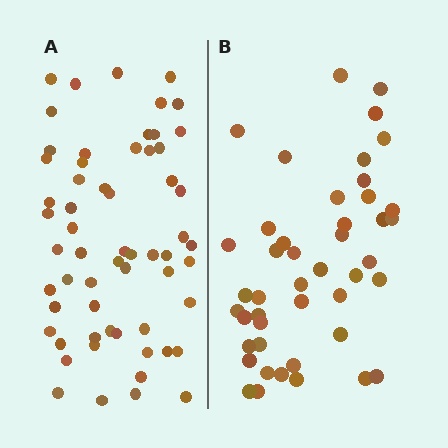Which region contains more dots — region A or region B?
Region A (the left region) has more dots.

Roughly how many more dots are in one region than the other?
Region A has approximately 15 more dots than region B.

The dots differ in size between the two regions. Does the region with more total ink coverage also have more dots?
No. Region B has more total ink coverage because its dots are larger, but region A actually contains more individual dots. Total area can be misleading — the number of items is what matters here.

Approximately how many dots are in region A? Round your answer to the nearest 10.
About 60 dots.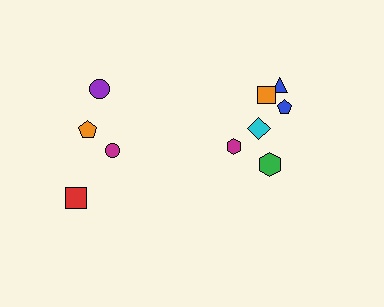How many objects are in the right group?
There are 6 objects.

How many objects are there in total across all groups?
There are 10 objects.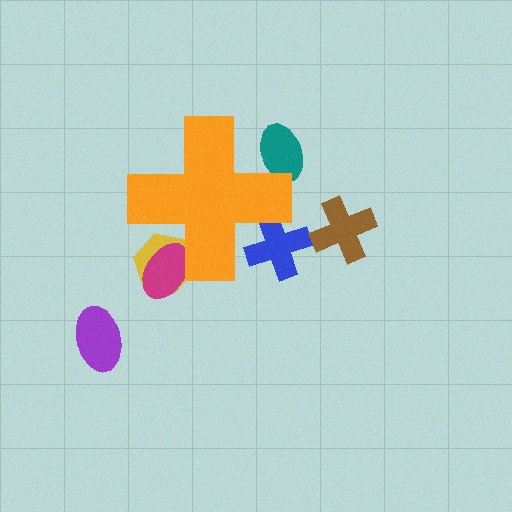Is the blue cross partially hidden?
Yes, the blue cross is partially hidden behind the orange cross.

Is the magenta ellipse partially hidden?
Yes, the magenta ellipse is partially hidden behind the orange cross.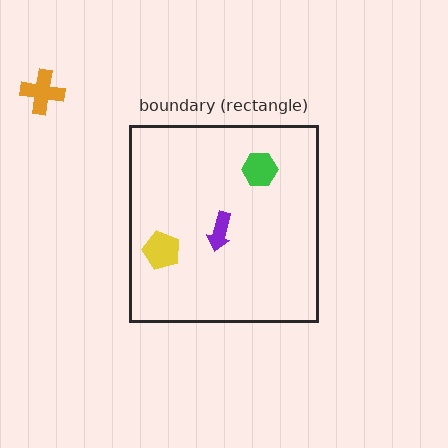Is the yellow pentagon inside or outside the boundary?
Inside.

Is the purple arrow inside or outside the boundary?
Inside.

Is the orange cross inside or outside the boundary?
Outside.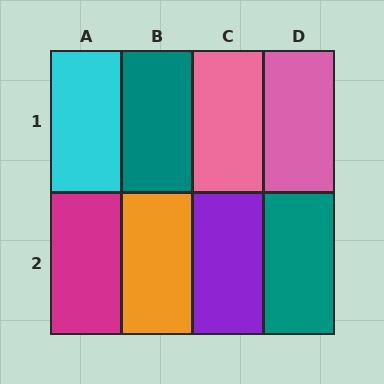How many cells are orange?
1 cell is orange.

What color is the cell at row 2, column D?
Teal.